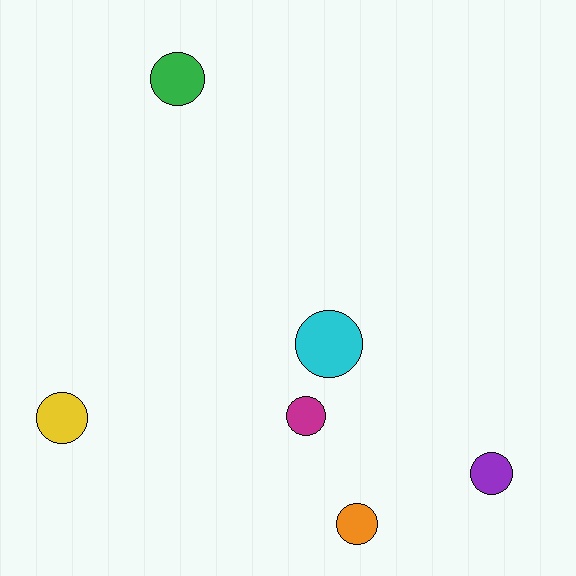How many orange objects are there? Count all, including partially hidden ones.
There is 1 orange object.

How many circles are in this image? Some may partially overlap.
There are 6 circles.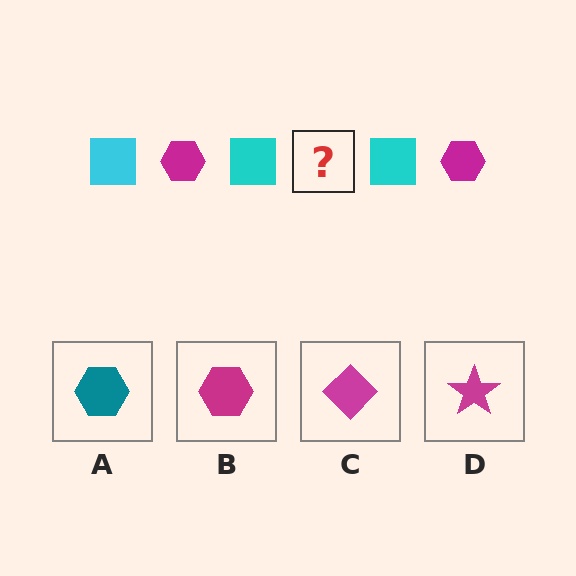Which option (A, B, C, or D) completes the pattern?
B.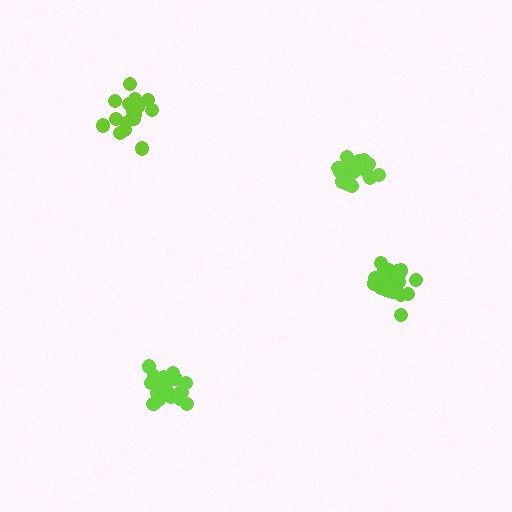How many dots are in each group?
Group 1: 18 dots, Group 2: 20 dots, Group 3: 16 dots, Group 4: 20 dots (74 total).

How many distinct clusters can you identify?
There are 4 distinct clusters.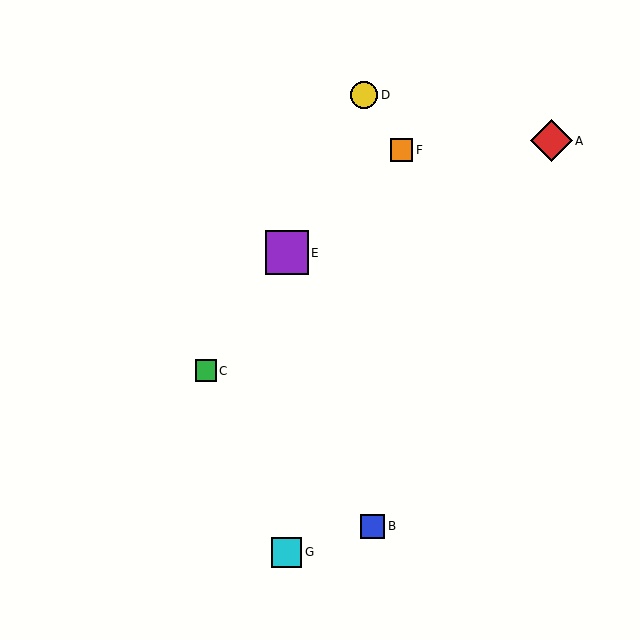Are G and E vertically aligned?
Yes, both are at x≈287.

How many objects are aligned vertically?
2 objects (E, G) are aligned vertically.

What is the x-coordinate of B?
Object B is at x≈373.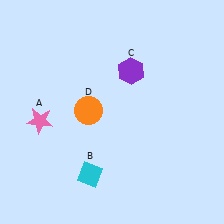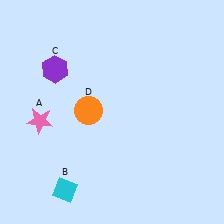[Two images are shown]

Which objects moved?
The objects that moved are: the cyan diamond (B), the purple hexagon (C).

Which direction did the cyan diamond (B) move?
The cyan diamond (B) moved left.